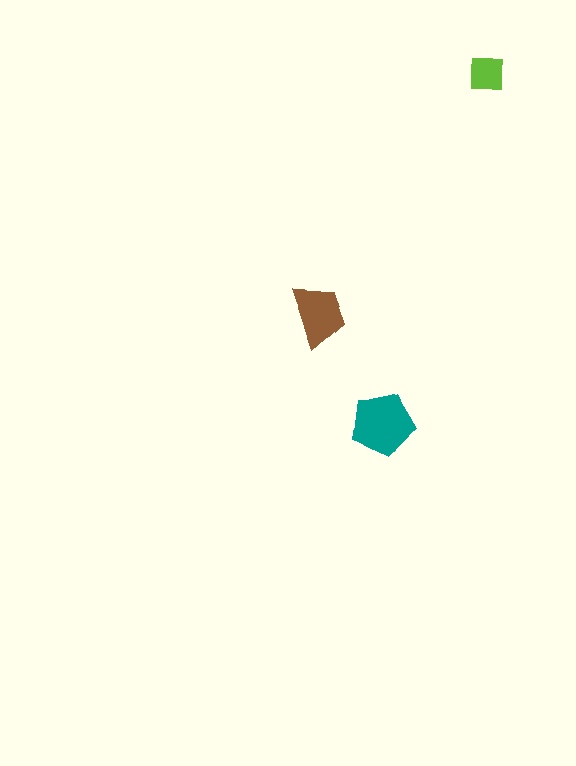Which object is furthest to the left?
The brown trapezoid is leftmost.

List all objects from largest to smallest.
The teal pentagon, the brown trapezoid, the lime square.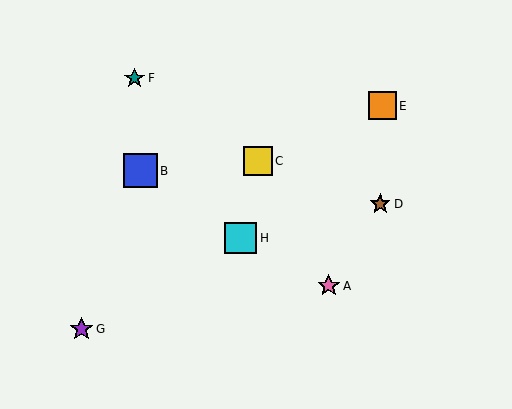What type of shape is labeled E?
Shape E is an orange square.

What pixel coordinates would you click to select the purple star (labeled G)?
Click at (81, 329) to select the purple star G.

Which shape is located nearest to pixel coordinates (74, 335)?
The purple star (labeled G) at (81, 329) is nearest to that location.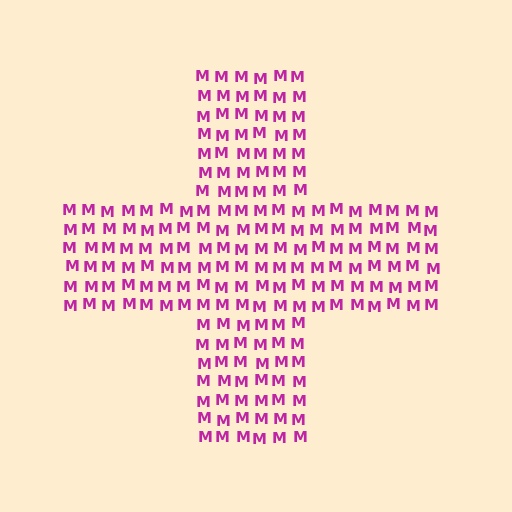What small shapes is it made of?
It is made of small letter M's.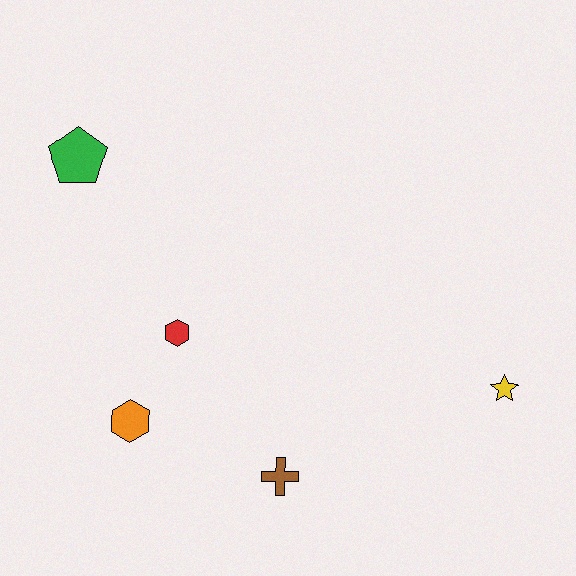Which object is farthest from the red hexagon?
The yellow star is farthest from the red hexagon.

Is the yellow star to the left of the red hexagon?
No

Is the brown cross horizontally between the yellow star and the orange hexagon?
Yes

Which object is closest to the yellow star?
The brown cross is closest to the yellow star.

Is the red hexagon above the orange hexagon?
Yes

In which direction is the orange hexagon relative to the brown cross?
The orange hexagon is to the left of the brown cross.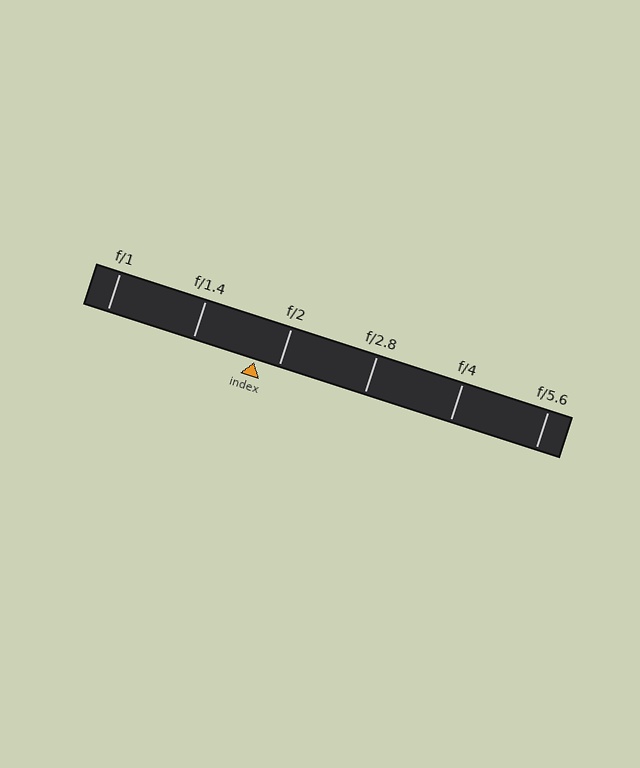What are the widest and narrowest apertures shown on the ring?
The widest aperture shown is f/1 and the narrowest is f/5.6.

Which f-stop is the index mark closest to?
The index mark is closest to f/2.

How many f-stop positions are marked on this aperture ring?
There are 6 f-stop positions marked.